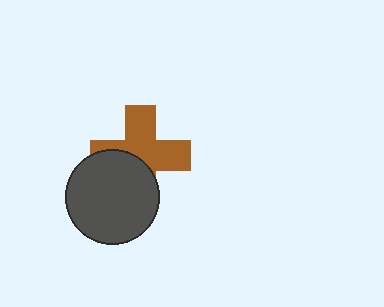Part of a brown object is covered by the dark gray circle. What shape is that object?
It is a cross.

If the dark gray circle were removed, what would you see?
You would see the complete brown cross.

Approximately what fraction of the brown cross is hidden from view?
Roughly 40% of the brown cross is hidden behind the dark gray circle.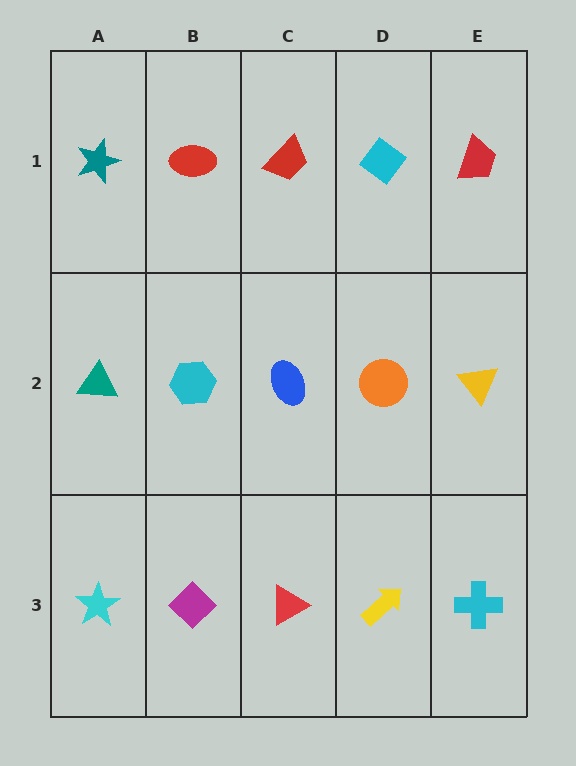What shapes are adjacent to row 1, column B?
A cyan hexagon (row 2, column B), a teal star (row 1, column A), a red trapezoid (row 1, column C).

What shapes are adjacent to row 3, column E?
A yellow triangle (row 2, column E), a yellow arrow (row 3, column D).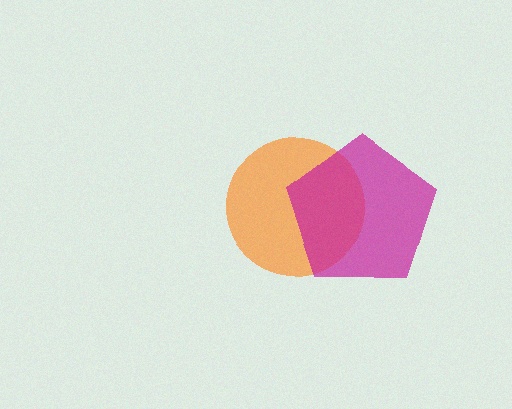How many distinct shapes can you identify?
There are 2 distinct shapes: an orange circle, a magenta pentagon.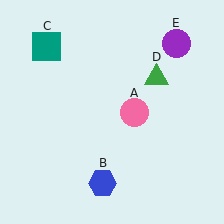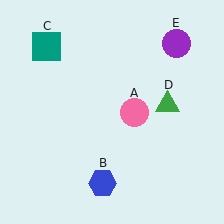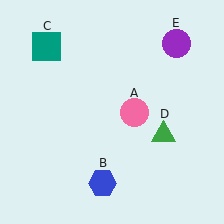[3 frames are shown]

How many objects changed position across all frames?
1 object changed position: green triangle (object D).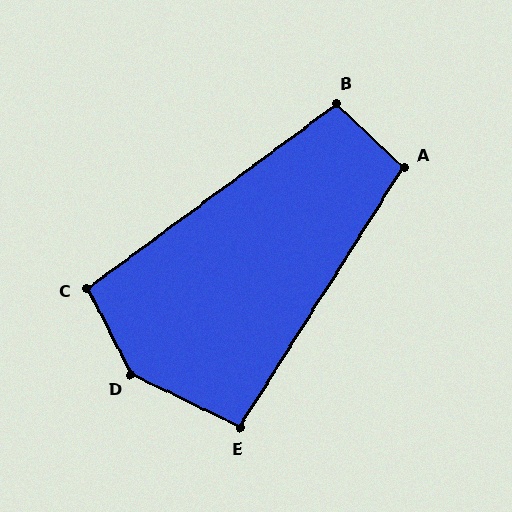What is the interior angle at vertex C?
Approximately 99 degrees (obtuse).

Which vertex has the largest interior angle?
D, at approximately 143 degrees.